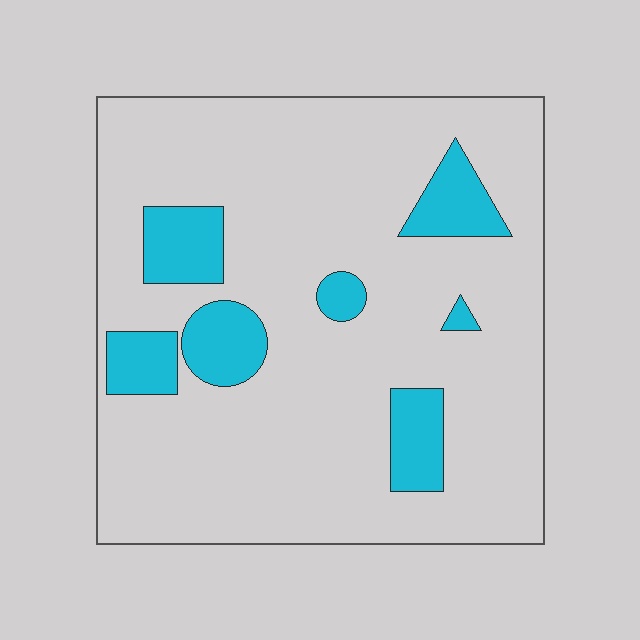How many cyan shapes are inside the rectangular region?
7.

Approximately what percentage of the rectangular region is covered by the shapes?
Approximately 15%.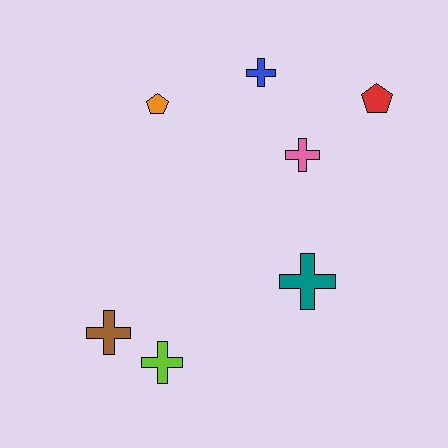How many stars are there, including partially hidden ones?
There are no stars.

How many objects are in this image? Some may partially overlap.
There are 7 objects.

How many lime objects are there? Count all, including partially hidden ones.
There is 1 lime object.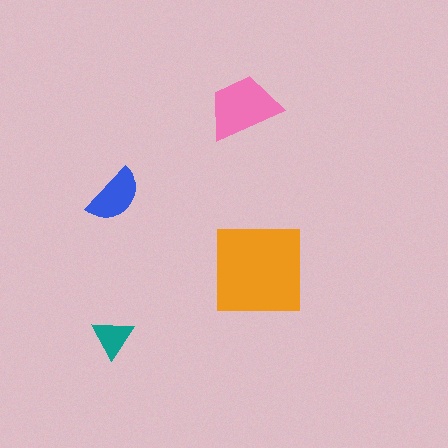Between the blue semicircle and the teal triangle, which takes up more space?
The blue semicircle.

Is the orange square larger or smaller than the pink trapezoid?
Larger.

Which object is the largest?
The orange square.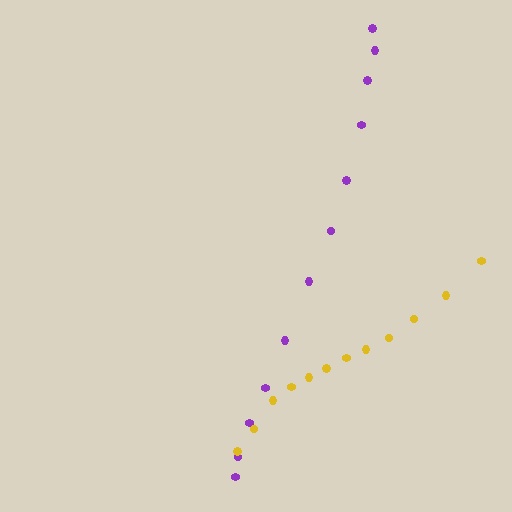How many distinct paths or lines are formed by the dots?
There are 2 distinct paths.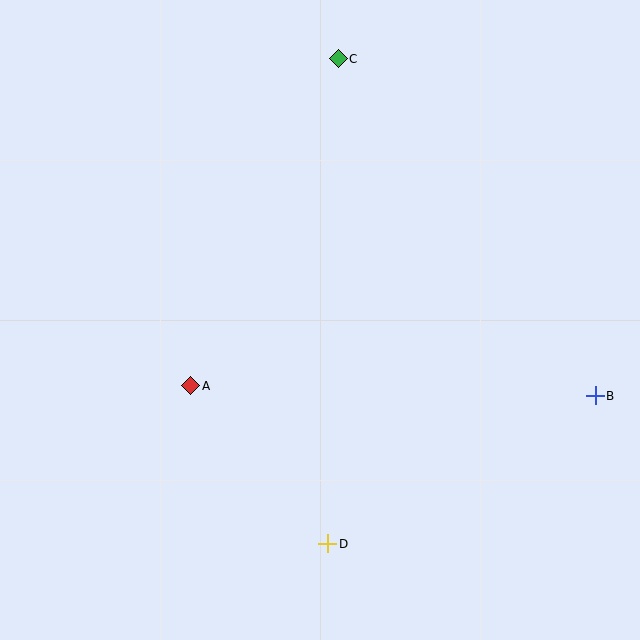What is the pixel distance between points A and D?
The distance between A and D is 209 pixels.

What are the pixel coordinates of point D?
Point D is at (328, 544).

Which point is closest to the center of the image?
Point A at (191, 386) is closest to the center.